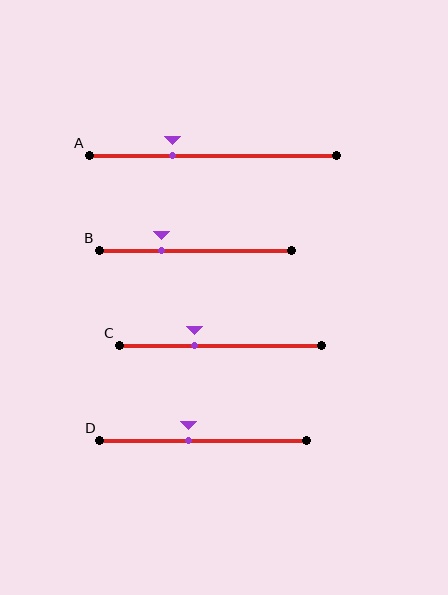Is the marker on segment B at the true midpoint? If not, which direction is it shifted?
No, the marker on segment B is shifted to the left by about 17% of the segment length.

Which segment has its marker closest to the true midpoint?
Segment D has its marker closest to the true midpoint.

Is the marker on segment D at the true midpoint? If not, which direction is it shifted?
No, the marker on segment D is shifted to the left by about 7% of the segment length.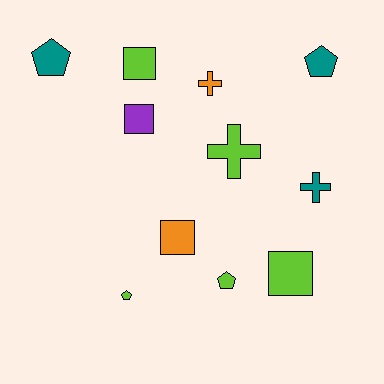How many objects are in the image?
There are 11 objects.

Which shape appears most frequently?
Square, with 4 objects.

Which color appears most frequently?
Lime, with 5 objects.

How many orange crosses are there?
There is 1 orange cross.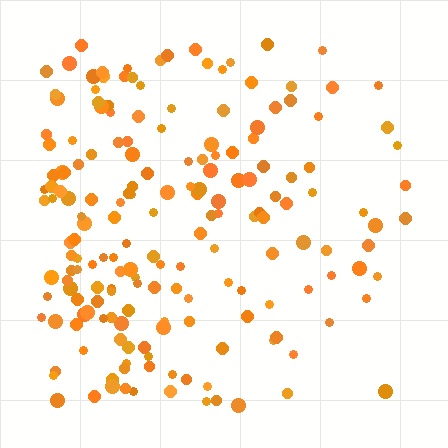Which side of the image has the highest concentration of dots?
The left.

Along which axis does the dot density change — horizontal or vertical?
Horizontal.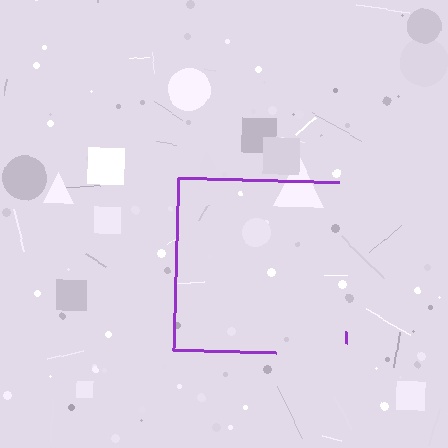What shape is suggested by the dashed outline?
The dashed outline suggests a square.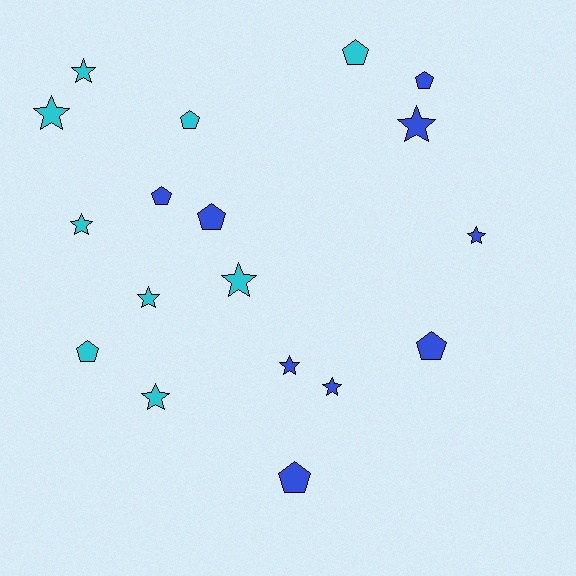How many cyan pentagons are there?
There are 3 cyan pentagons.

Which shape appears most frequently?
Star, with 10 objects.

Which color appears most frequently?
Cyan, with 9 objects.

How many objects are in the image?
There are 18 objects.